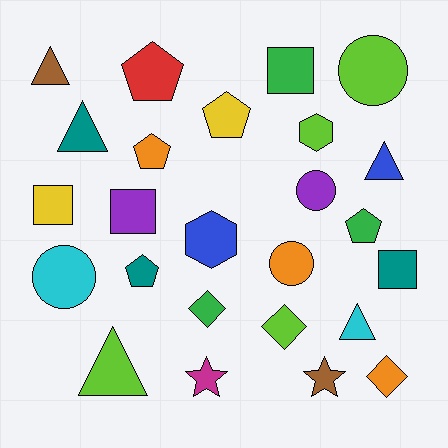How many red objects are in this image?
There is 1 red object.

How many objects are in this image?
There are 25 objects.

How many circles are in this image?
There are 4 circles.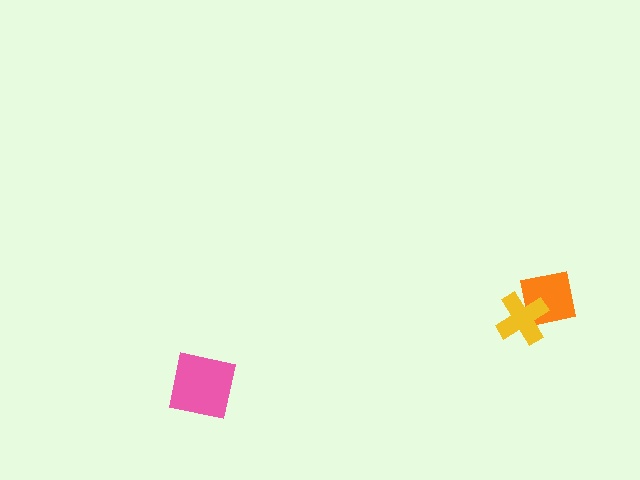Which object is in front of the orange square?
The yellow cross is in front of the orange square.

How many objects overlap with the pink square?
0 objects overlap with the pink square.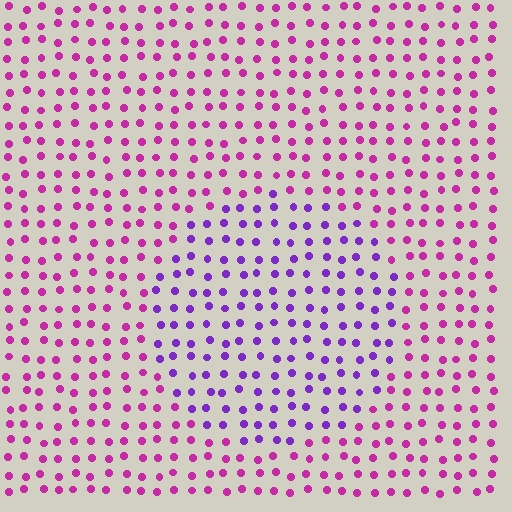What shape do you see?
I see a circle.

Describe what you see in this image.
The image is filled with small magenta elements in a uniform arrangement. A circle-shaped region is visible where the elements are tinted to a slightly different hue, forming a subtle color boundary.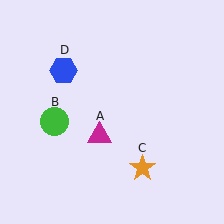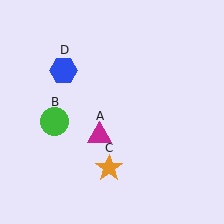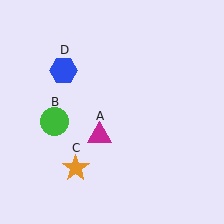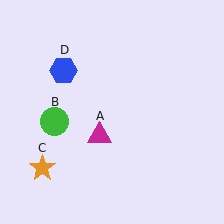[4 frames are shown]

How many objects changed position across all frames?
1 object changed position: orange star (object C).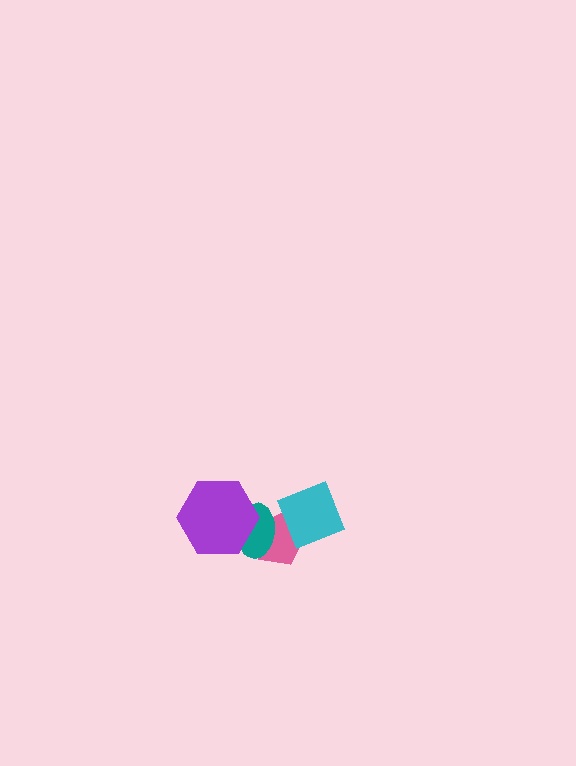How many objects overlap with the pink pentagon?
2 objects overlap with the pink pentagon.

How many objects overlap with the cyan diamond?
2 objects overlap with the cyan diamond.